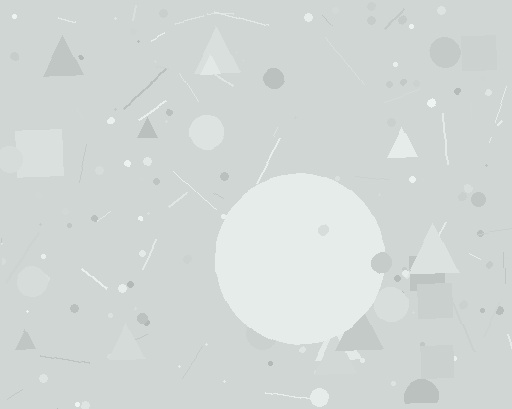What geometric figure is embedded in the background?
A circle is embedded in the background.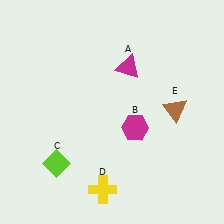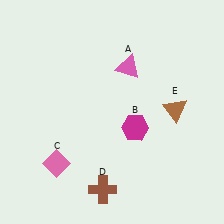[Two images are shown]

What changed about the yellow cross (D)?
In Image 1, D is yellow. In Image 2, it changed to brown.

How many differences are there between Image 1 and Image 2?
There are 3 differences between the two images.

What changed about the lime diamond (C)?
In Image 1, C is lime. In Image 2, it changed to pink.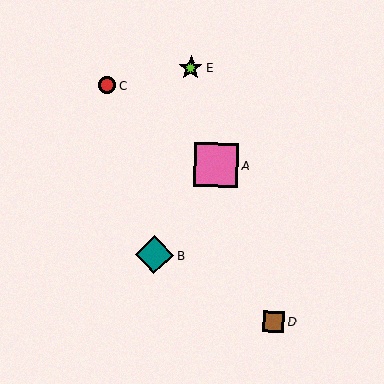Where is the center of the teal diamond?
The center of the teal diamond is at (154, 255).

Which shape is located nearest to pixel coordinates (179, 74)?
The lime star (labeled E) at (191, 68) is nearest to that location.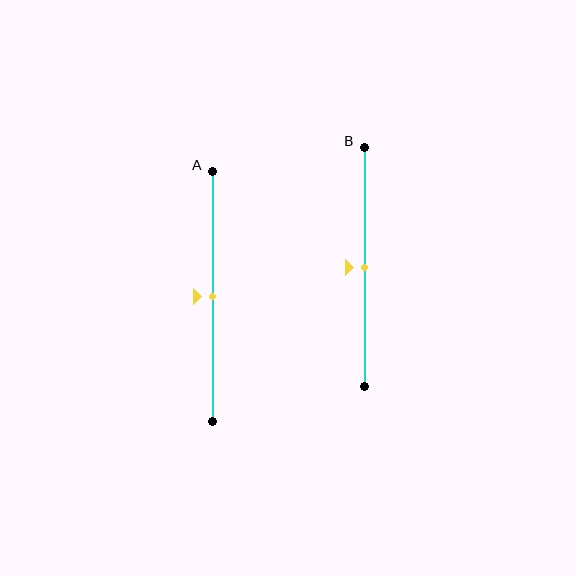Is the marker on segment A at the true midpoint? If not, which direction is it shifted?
Yes, the marker on segment A is at the true midpoint.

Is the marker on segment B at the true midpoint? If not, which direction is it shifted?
Yes, the marker on segment B is at the true midpoint.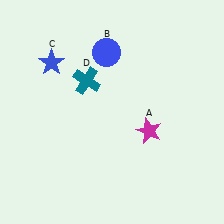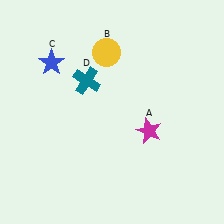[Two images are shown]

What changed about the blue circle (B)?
In Image 1, B is blue. In Image 2, it changed to yellow.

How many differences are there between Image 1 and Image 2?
There is 1 difference between the two images.